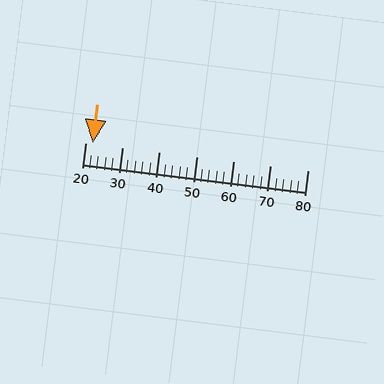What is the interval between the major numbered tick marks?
The major tick marks are spaced 10 units apart.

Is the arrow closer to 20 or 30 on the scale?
The arrow is closer to 20.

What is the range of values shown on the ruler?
The ruler shows values from 20 to 80.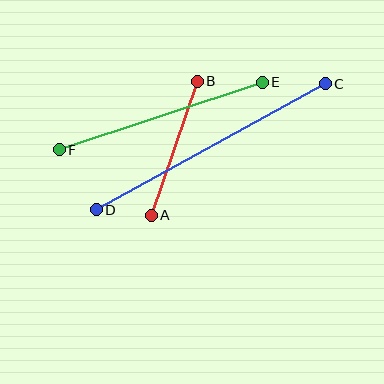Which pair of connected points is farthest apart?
Points C and D are farthest apart.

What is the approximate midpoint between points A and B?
The midpoint is at approximately (174, 148) pixels.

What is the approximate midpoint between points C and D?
The midpoint is at approximately (211, 147) pixels.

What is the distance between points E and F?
The distance is approximately 214 pixels.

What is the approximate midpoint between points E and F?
The midpoint is at approximately (161, 116) pixels.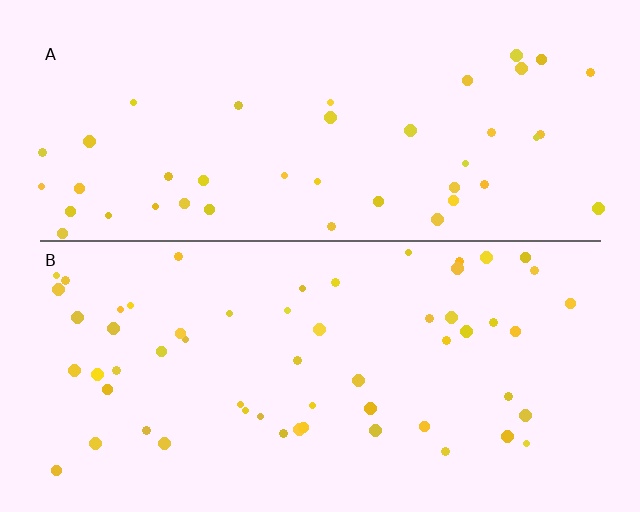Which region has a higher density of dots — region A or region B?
B (the bottom).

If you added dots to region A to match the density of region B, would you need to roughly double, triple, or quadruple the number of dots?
Approximately double.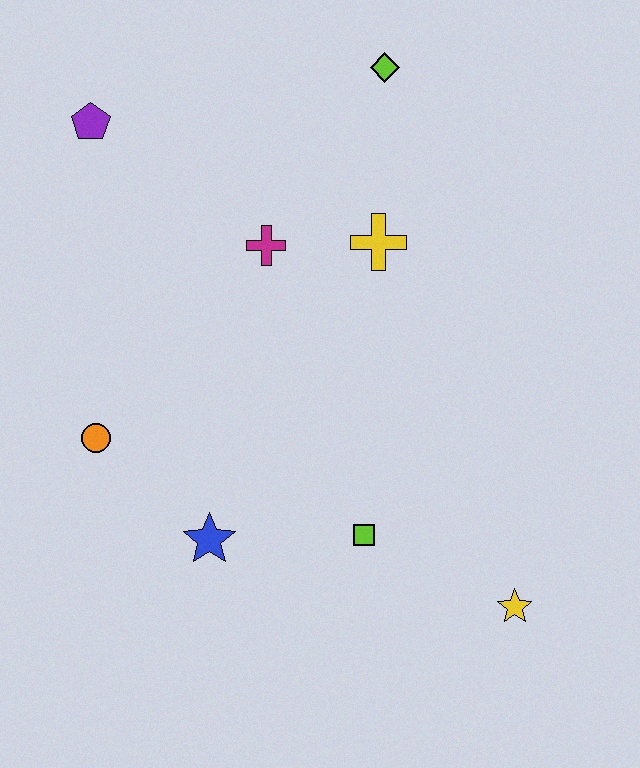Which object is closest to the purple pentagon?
The magenta cross is closest to the purple pentagon.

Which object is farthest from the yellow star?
The purple pentagon is farthest from the yellow star.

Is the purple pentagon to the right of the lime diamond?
No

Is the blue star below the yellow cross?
Yes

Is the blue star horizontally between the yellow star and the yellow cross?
No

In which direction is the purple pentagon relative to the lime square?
The purple pentagon is above the lime square.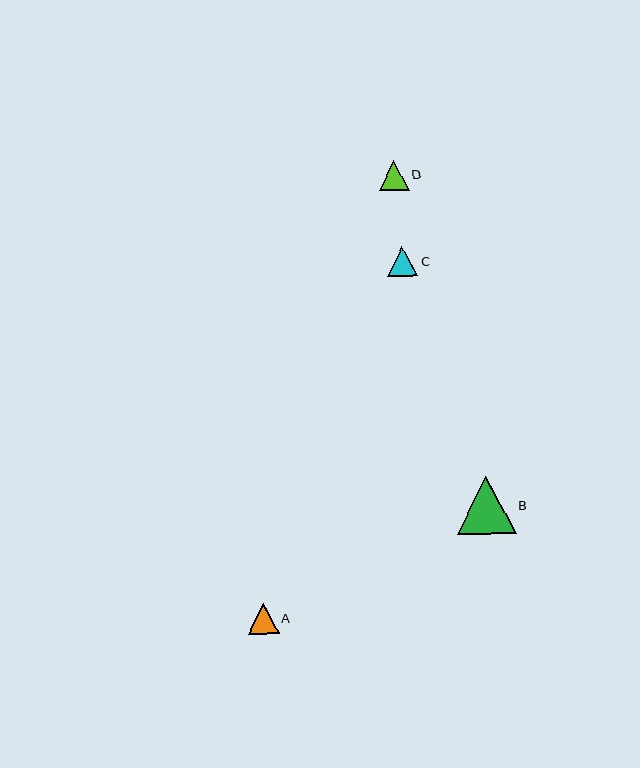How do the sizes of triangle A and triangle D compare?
Triangle A and triangle D are approximately the same size.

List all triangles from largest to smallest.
From largest to smallest: B, A, C, D.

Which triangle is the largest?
Triangle B is the largest with a size of approximately 59 pixels.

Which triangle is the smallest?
Triangle D is the smallest with a size of approximately 29 pixels.